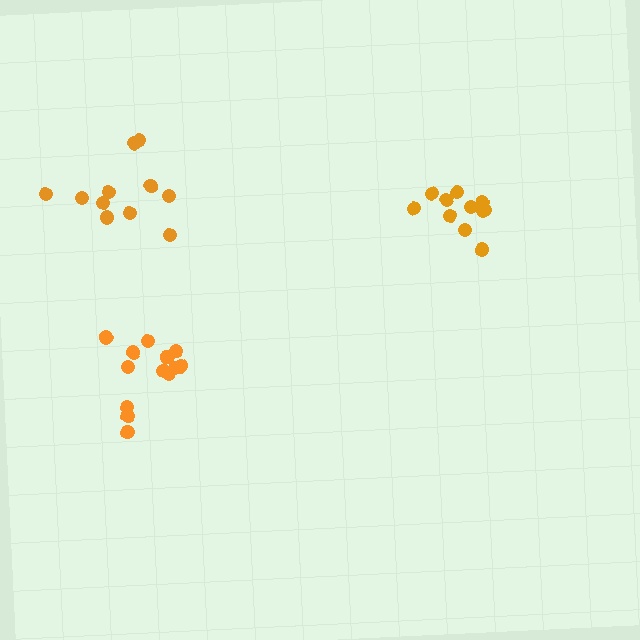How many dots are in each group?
Group 1: 11 dots, Group 2: 11 dots, Group 3: 14 dots (36 total).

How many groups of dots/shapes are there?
There are 3 groups.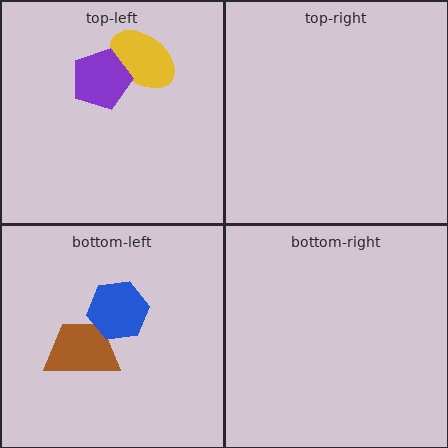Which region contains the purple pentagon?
The top-left region.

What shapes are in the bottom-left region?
The brown trapezoid, the blue hexagon.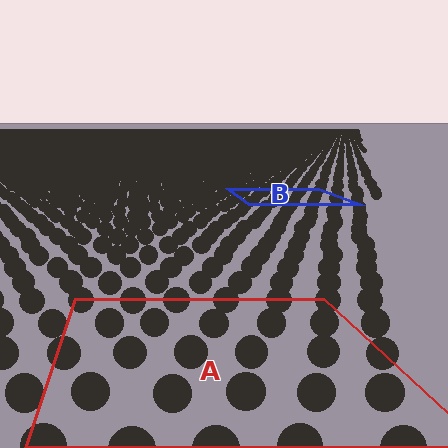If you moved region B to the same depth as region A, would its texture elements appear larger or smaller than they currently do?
They would appear larger. At a closer depth, the same texture elements are projected at a bigger on-screen size.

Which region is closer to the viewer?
Region A is closer. The texture elements there are larger and more spread out.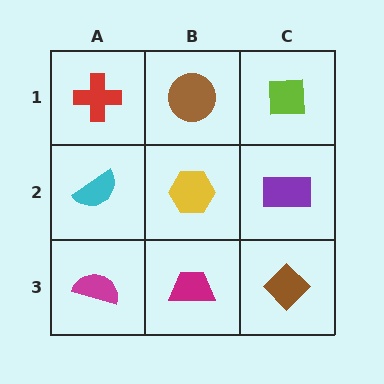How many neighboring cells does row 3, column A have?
2.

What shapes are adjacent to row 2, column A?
A red cross (row 1, column A), a magenta semicircle (row 3, column A), a yellow hexagon (row 2, column B).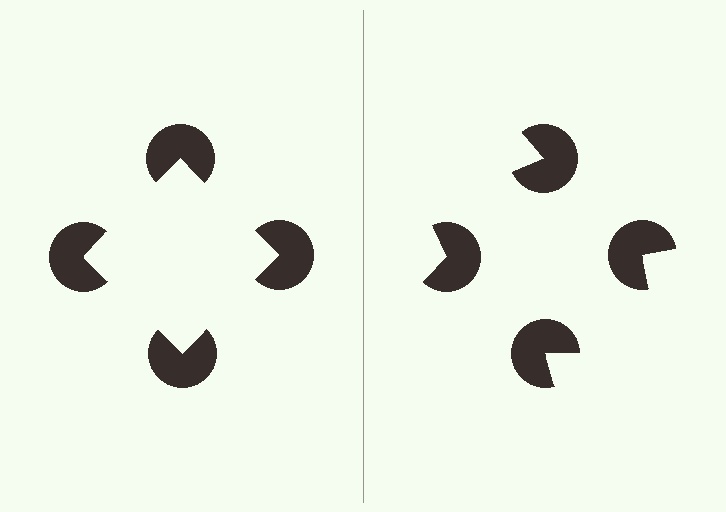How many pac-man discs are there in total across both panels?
8 — 4 on each side.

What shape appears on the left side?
An illusory square.